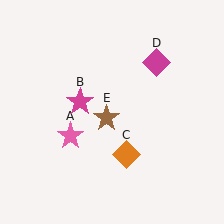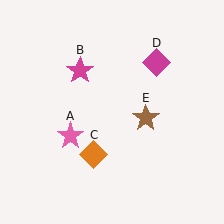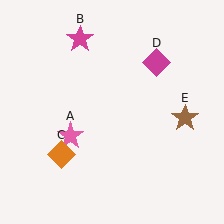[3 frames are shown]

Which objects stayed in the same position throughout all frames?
Pink star (object A) and magenta diamond (object D) remained stationary.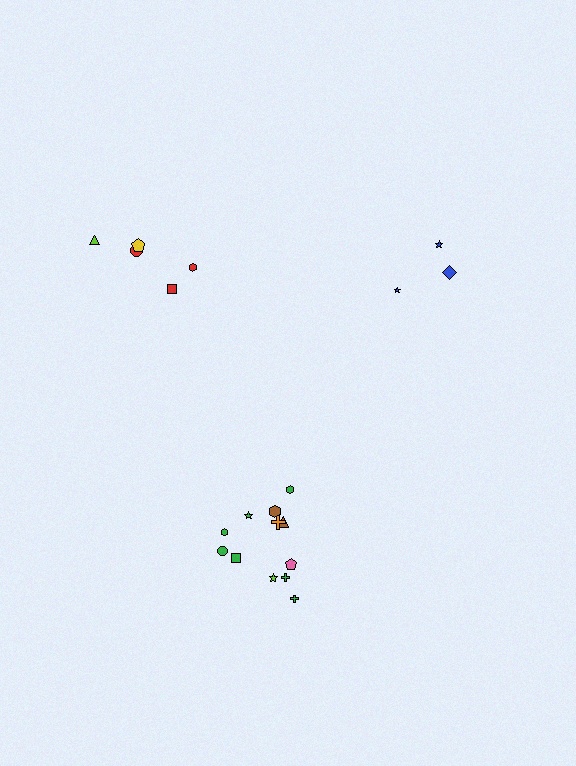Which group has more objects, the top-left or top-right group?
The top-left group.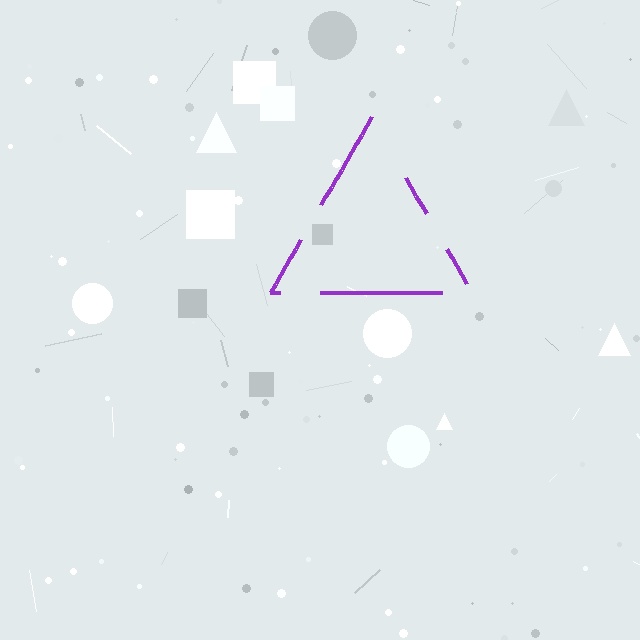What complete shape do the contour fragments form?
The contour fragments form a triangle.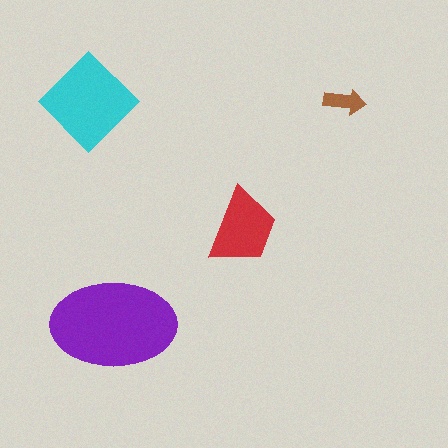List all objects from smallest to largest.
The brown arrow, the red trapezoid, the cyan diamond, the purple ellipse.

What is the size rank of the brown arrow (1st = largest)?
4th.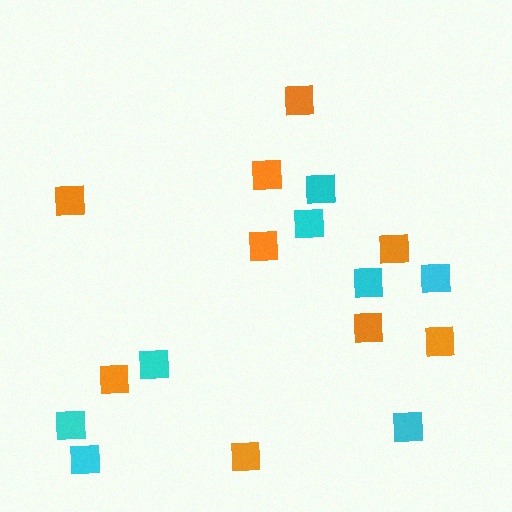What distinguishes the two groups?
There are 2 groups: one group of orange squares (9) and one group of cyan squares (8).